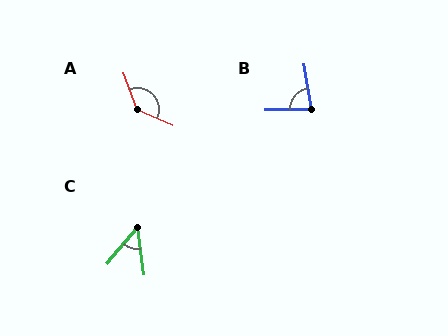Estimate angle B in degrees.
Approximately 82 degrees.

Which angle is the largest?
A, at approximately 133 degrees.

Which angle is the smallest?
C, at approximately 47 degrees.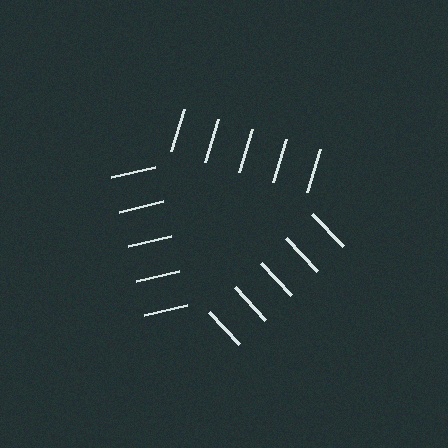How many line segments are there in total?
15 — 5 along each of the 3 edges.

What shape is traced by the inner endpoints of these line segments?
An illusory triangle — the line segments terminate on its edges but no continuous stroke is drawn.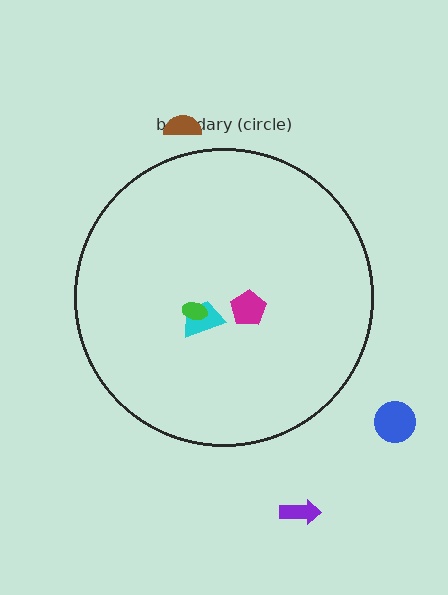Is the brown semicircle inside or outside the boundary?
Outside.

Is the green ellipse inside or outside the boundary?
Inside.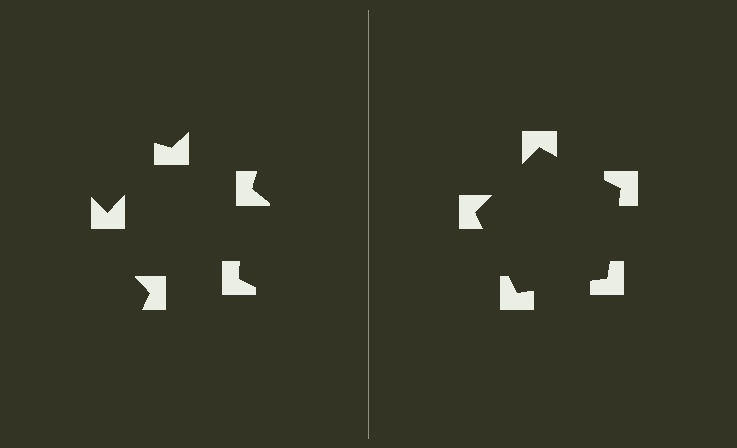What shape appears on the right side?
An illusory pentagon.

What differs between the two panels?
The notched squares are positioned identically on both sides; only the wedge orientations differ. On the right they align to a pentagon; on the left they are misaligned.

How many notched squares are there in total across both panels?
10 — 5 on each side.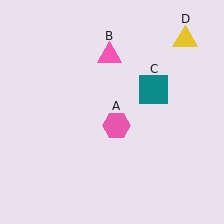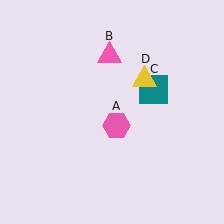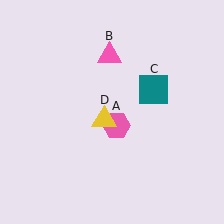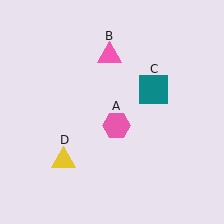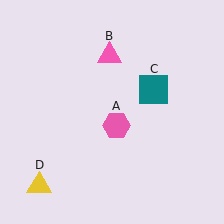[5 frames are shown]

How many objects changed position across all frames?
1 object changed position: yellow triangle (object D).